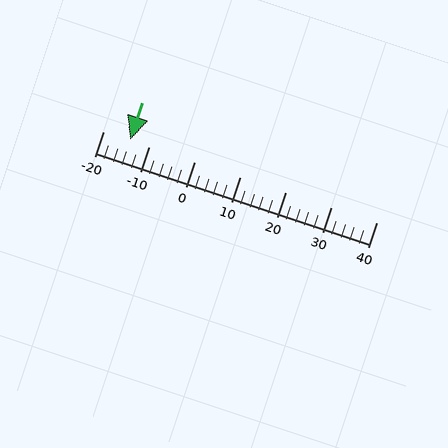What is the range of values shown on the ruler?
The ruler shows values from -20 to 40.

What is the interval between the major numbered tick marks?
The major tick marks are spaced 10 units apart.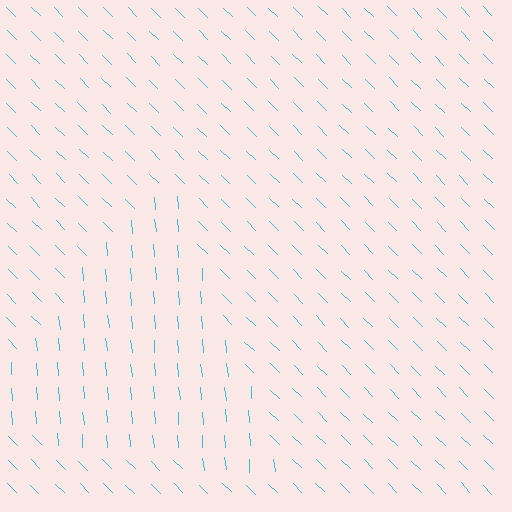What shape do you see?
I see a triangle.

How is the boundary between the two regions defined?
The boundary is defined purely by a change in line orientation (approximately 40 degrees difference). All lines are the same color and thickness.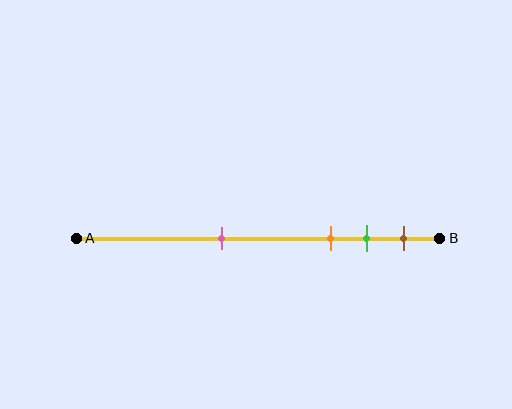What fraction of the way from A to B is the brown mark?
The brown mark is approximately 90% (0.9) of the way from A to B.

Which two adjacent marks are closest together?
The green and brown marks are the closest adjacent pair.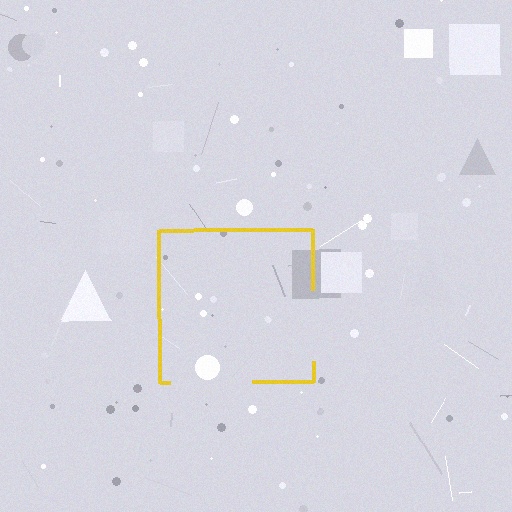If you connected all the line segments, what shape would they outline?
They would outline a square.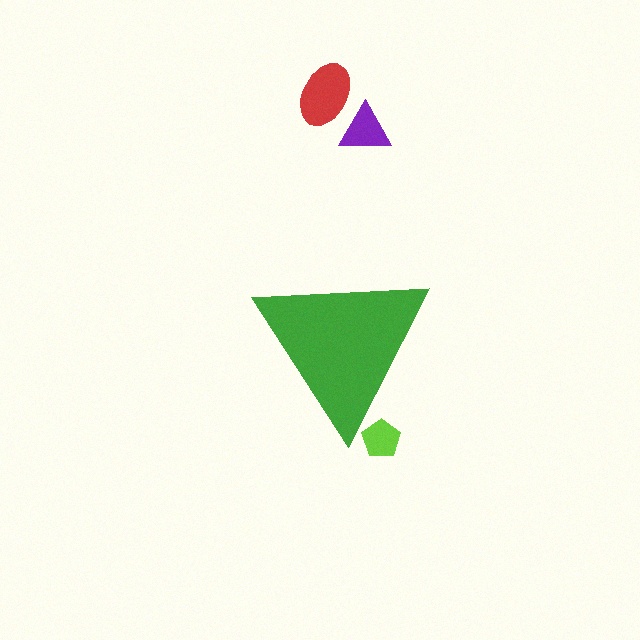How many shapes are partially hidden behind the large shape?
1 shape is partially hidden.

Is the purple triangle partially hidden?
No, the purple triangle is fully visible.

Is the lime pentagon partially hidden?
Yes, the lime pentagon is partially hidden behind the green triangle.